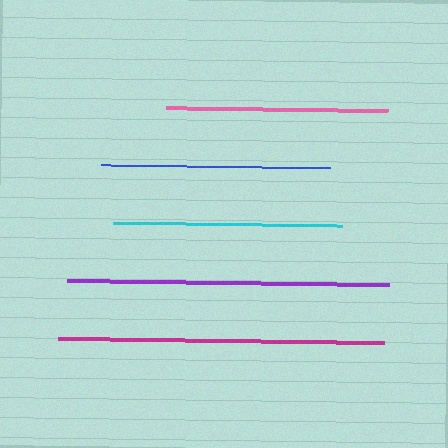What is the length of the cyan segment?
The cyan segment is approximately 229 pixels long.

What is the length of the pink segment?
The pink segment is approximately 222 pixels long.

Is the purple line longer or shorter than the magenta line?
The magenta line is longer than the purple line.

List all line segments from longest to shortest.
From longest to shortest: magenta, purple, blue, cyan, pink.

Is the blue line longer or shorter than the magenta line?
The magenta line is longer than the blue line.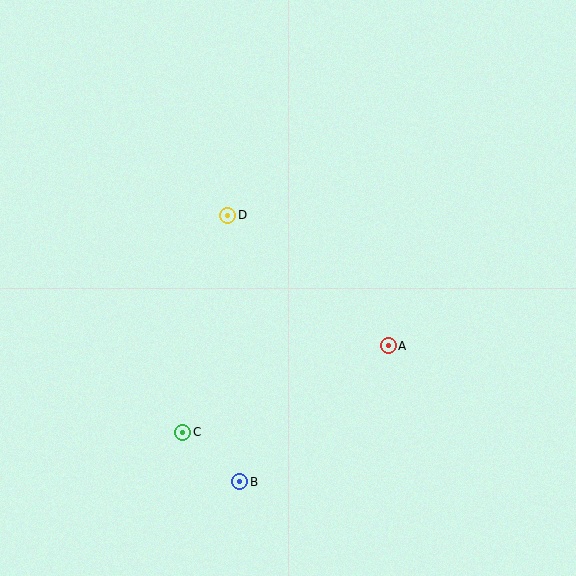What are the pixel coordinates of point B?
Point B is at (240, 482).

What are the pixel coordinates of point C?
Point C is at (183, 432).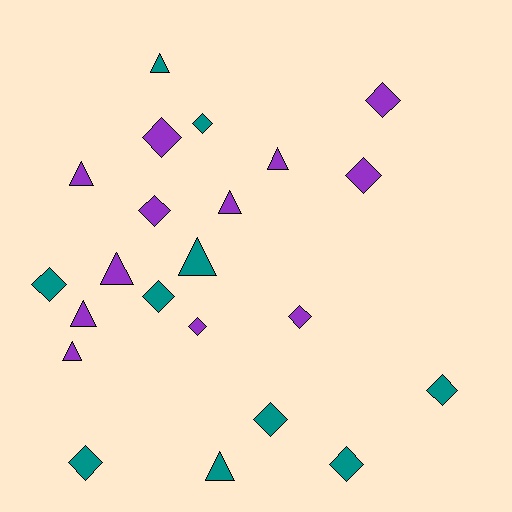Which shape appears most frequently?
Diamond, with 13 objects.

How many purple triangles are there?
There are 6 purple triangles.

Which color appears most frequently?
Purple, with 12 objects.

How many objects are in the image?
There are 22 objects.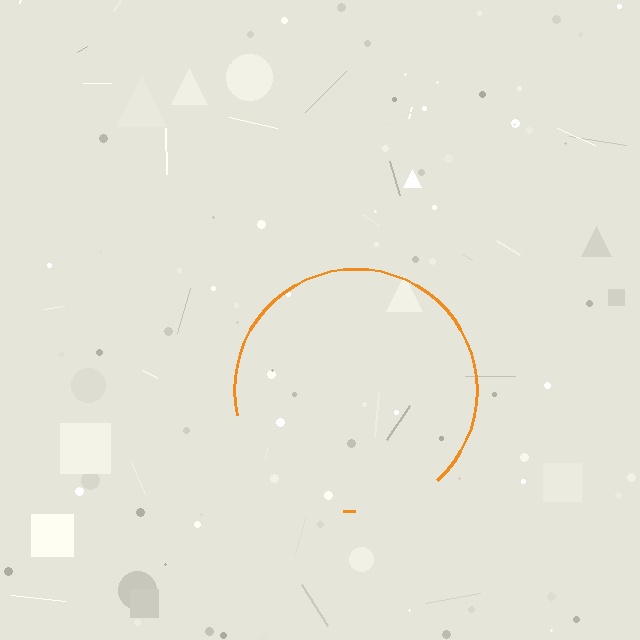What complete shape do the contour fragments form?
The contour fragments form a circle.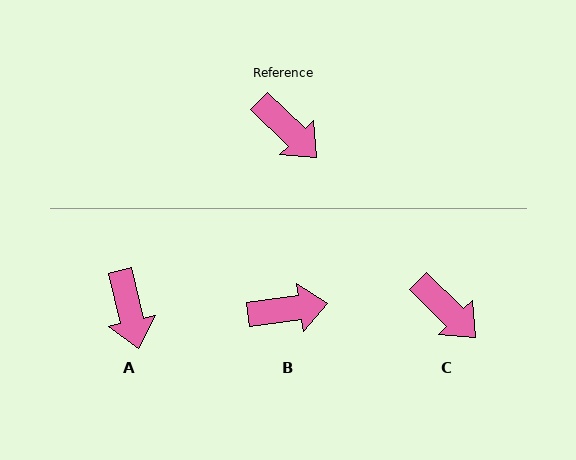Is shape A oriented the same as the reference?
No, it is off by about 32 degrees.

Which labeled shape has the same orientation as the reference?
C.